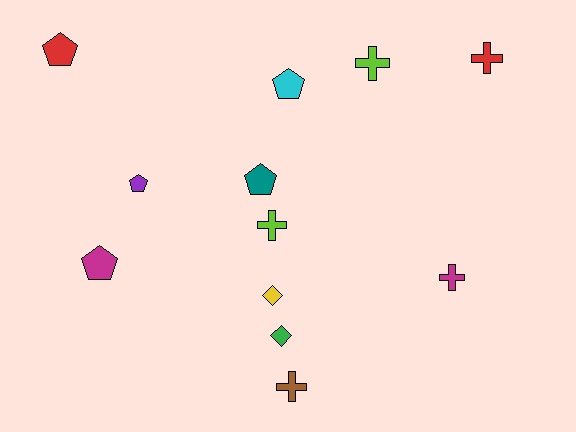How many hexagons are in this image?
There are no hexagons.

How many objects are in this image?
There are 12 objects.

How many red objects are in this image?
There are 2 red objects.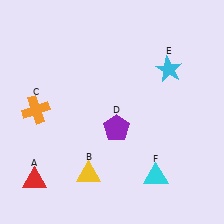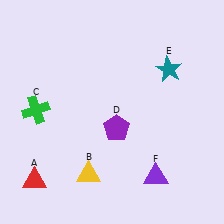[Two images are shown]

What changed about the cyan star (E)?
In Image 1, E is cyan. In Image 2, it changed to teal.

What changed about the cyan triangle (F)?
In Image 1, F is cyan. In Image 2, it changed to purple.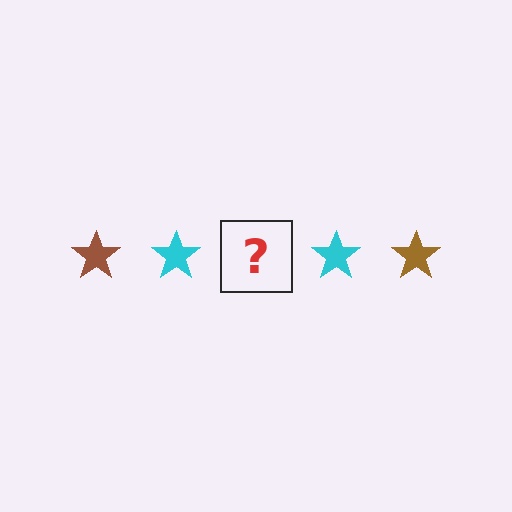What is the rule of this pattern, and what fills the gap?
The rule is that the pattern cycles through brown, cyan stars. The gap should be filled with a brown star.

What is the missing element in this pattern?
The missing element is a brown star.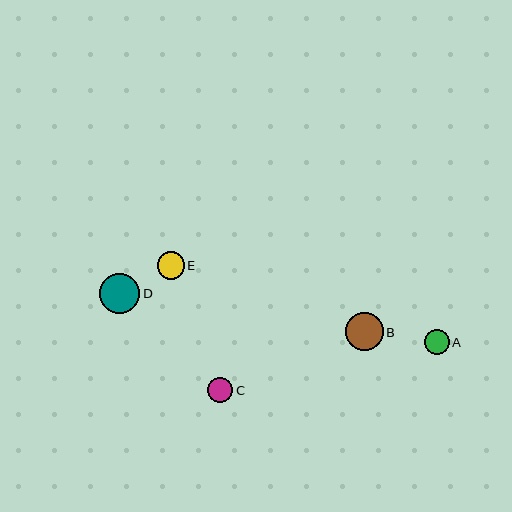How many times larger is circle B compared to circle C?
Circle B is approximately 1.5 times the size of circle C.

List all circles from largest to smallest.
From largest to smallest: D, B, E, A, C.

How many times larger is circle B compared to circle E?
Circle B is approximately 1.4 times the size of circle E.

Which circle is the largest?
Circle D is the largest with a size of approximately 40 pixels.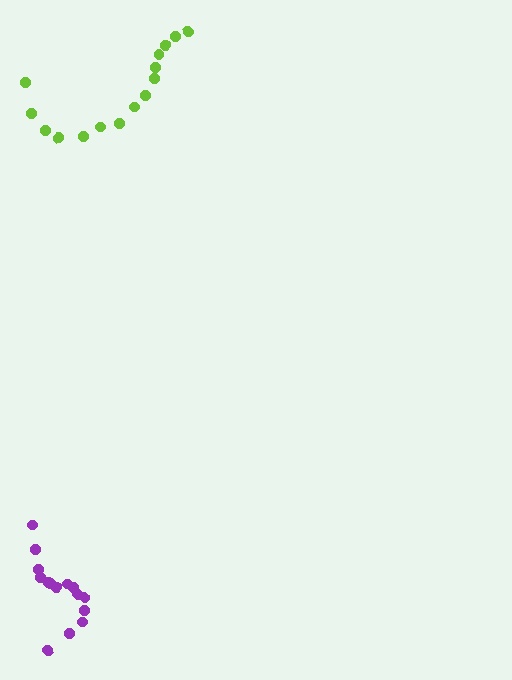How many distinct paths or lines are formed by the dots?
There are 2 distinct paths.